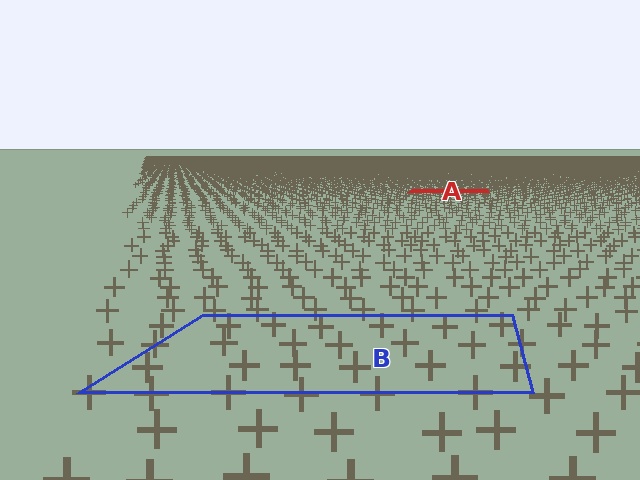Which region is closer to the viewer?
Region B is closer. The texture elements there are larger and more spread out.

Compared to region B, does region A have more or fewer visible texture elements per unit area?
Region A has more texture elements per unit area — they are packed more densely because it is farther away.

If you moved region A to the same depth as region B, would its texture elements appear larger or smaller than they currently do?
They would appear larger. At a closer depth, the same texture elements are projected at a bigger on-screen size.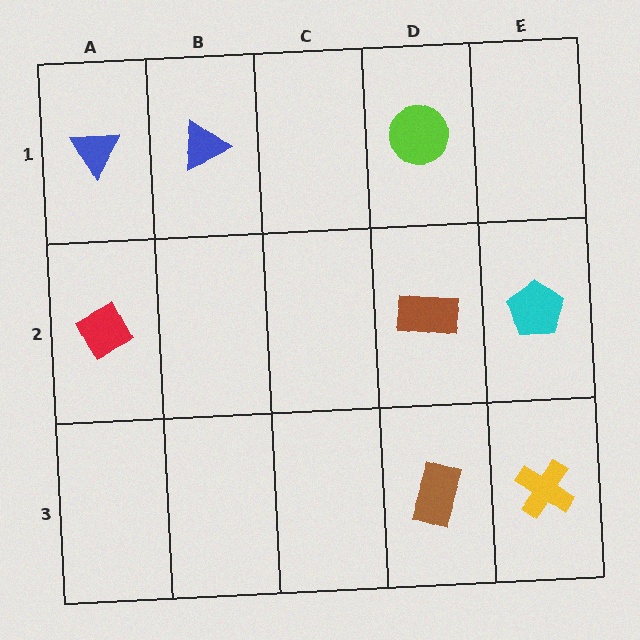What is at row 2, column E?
A cyan pentagon.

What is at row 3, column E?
A yellow cross.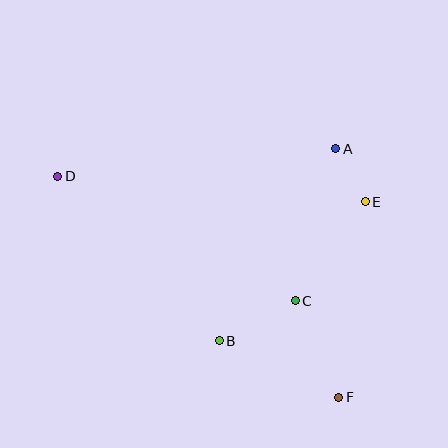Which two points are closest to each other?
Points A and E are closest to each other.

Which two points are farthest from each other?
Points D and F are farthest from each other.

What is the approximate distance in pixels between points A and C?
The distance between A and C is approximately 158 pixels.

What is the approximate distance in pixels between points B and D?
The distance between B and D is approximately 231 pixels.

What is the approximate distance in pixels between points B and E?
The distance between B and E is approximately 201 pixels.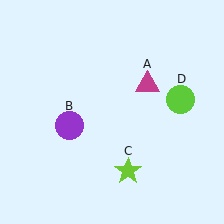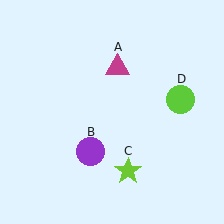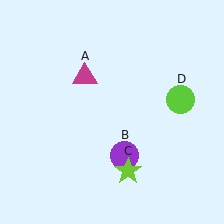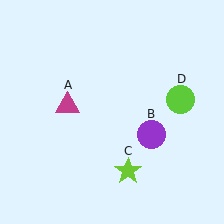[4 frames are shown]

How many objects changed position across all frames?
2 objects changed position: magenta triangle (object A), purple circle (object B).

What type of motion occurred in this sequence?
The magenta triangle (object A), purple circle (object B) rotated counterclockwise around the center of the scene.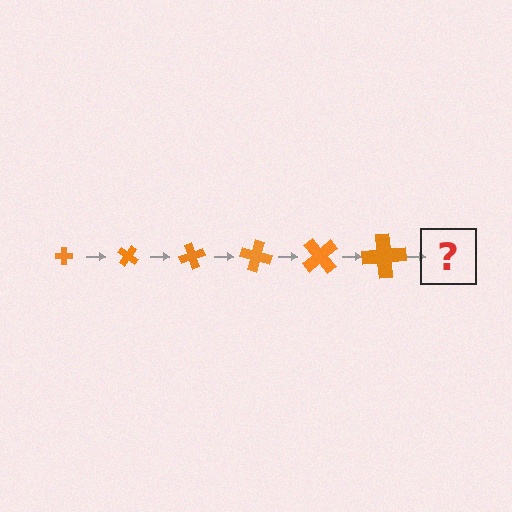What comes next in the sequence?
The next element should be a cross, larger than the previous one and rotated 210 degrees from the start.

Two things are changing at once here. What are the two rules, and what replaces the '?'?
The two rules are that the cross grows larger each step and it rotates 35 degrees each step. The '?' should be a cross, larger than the previous one and rotated 210 degrees from the start.